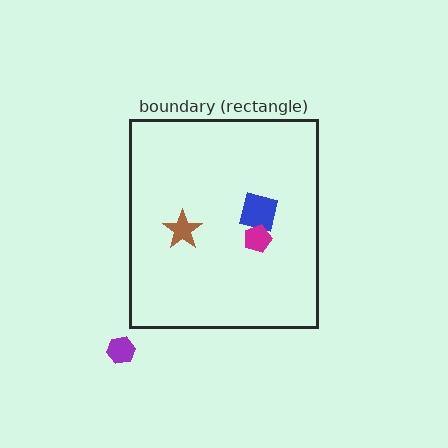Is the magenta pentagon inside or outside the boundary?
Inside.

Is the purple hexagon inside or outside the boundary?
Outside.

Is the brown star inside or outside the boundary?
Inside.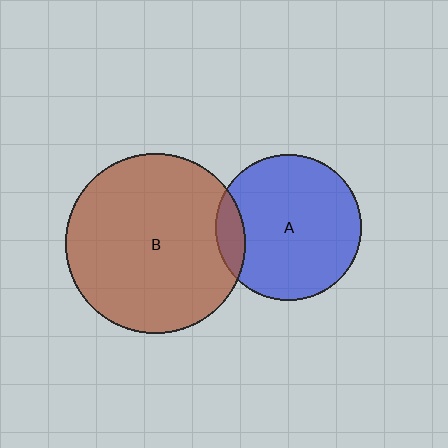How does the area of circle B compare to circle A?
Approximately 1.5 times.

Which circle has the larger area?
Circle B (brown).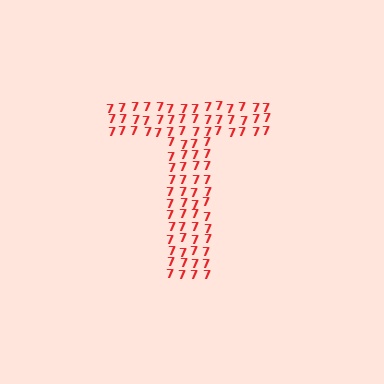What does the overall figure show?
The overall figure shows the letter T.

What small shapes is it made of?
It is made of small digit 7's.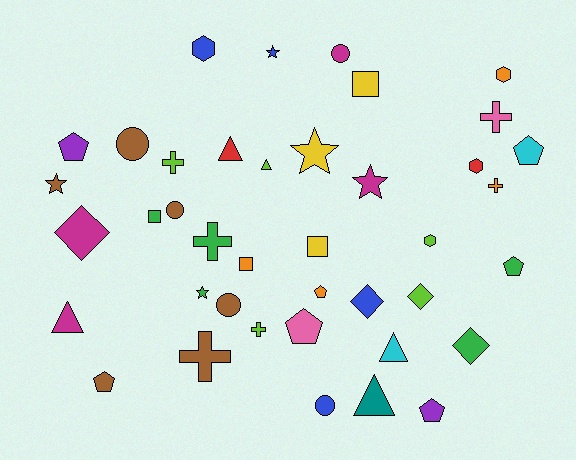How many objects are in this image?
There are 40 objects.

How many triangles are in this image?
There are 5 triangles.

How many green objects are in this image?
There are 5 green objects.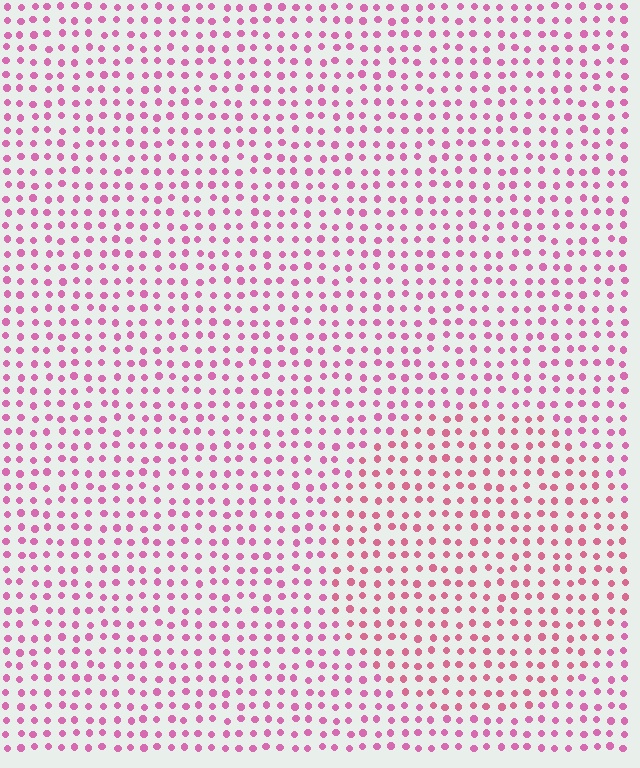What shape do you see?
I see a circle.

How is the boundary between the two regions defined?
The boundary is defined purely by a slight shift in hue (about 17 degrees). Spacing, size, and orientation are identical on both sides.